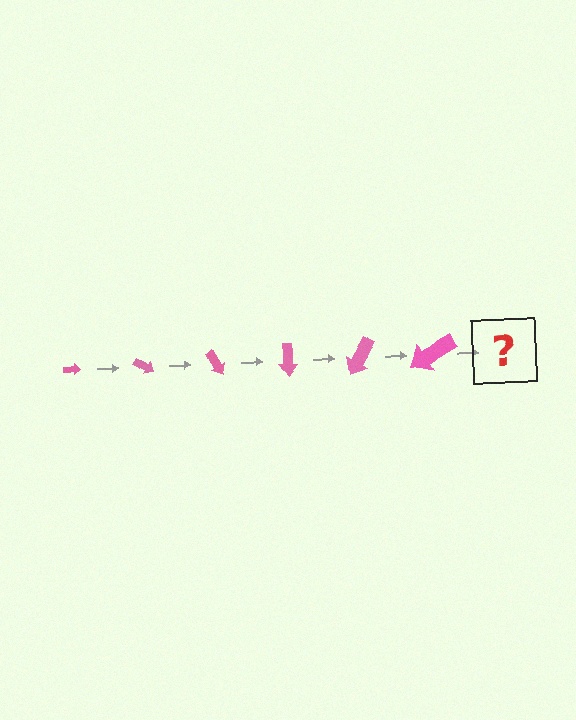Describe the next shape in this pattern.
It should be an arrow, larger than the previous one and rotated 180 degrees from the start.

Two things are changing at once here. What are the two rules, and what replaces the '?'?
The two rules are that the arrow grows larger each step and it rotates 30 degrees each step. The '?' should be an arrow, larger than the previous one and rotated 180 degrees from the start.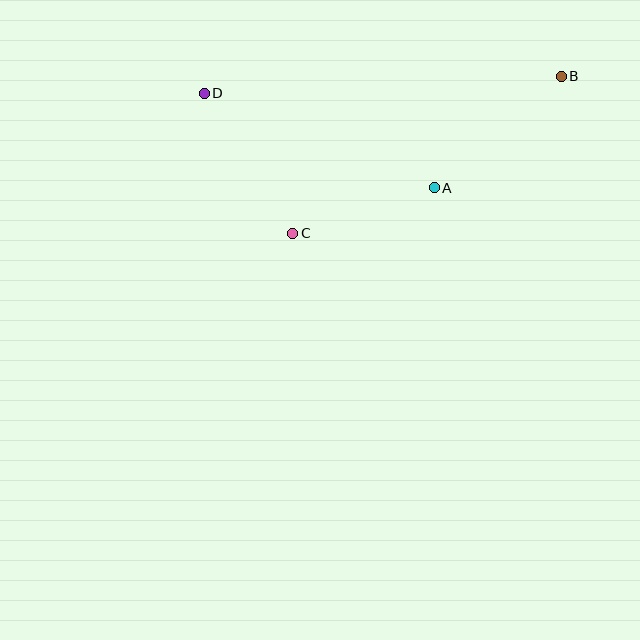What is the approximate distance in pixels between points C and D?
The distance between C and D is approximately 166 pixels.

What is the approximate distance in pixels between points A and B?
The distance between A and B is approximately 169 pixels.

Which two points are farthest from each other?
Points B and D are farthest from each other.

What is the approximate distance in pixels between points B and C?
The distance between B and C is approximately 311 pixels.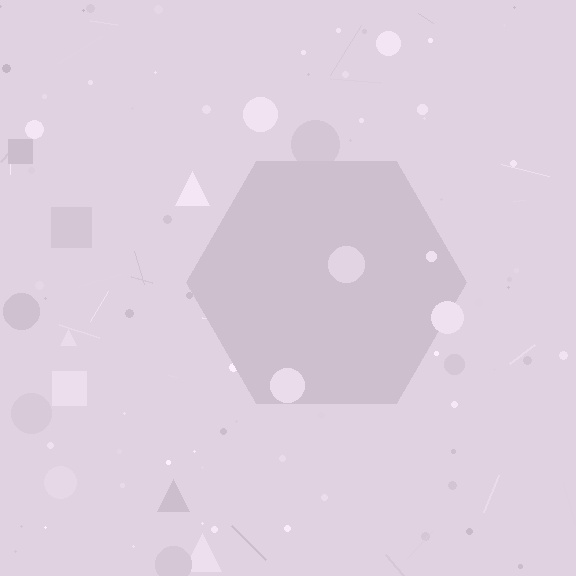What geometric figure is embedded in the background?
A hexagon is embedded in the background.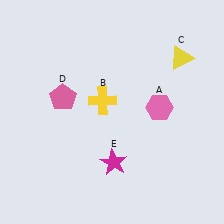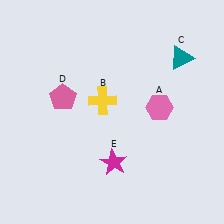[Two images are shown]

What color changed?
The triangle (C) changed from yellow in Image 1 to teal in Image 2.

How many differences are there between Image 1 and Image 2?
There is 1 difference between the two images.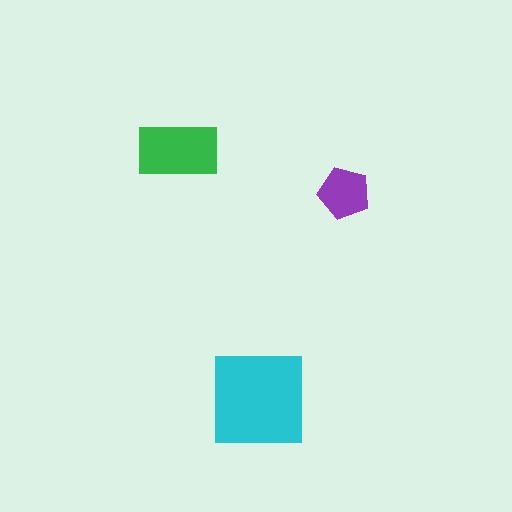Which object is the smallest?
The purple pentagon.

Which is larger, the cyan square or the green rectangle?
The cyan square.